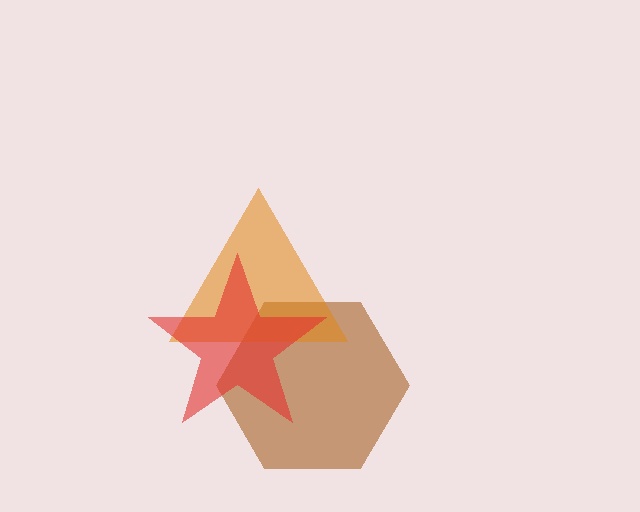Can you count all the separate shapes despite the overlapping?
Yes, there are 3 separate shapes.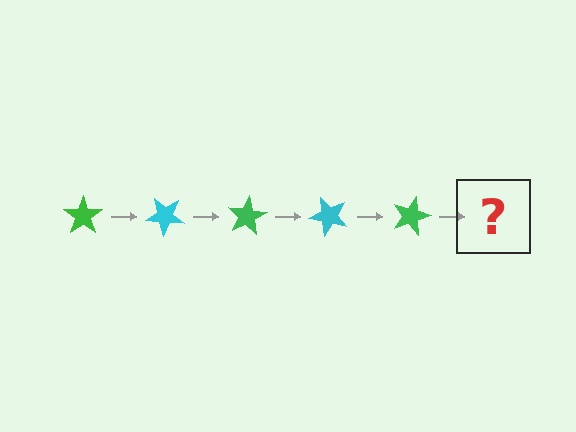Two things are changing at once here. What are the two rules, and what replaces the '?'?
The two rules are that it rotates 40 degrees each step and the color cycles through green and cyan. The '?' should be a cyan star, rotated 200 degrees from the start.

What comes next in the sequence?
The next element should be a cyan star, rotated 200 degrees from the start.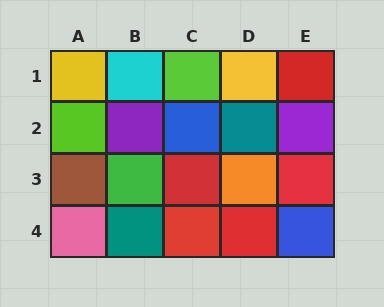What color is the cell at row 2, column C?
Blue.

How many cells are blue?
2 cells are blue.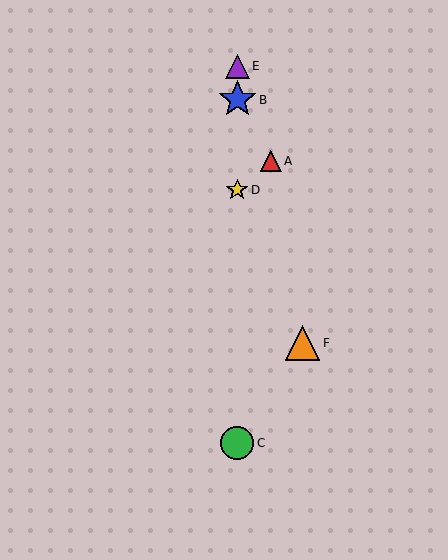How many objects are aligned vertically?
4 objects (B, C, D, E) are aligned vertically.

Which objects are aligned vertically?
Objects B, C, D, E are aligned vertically.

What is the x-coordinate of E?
Object E is at x≈237.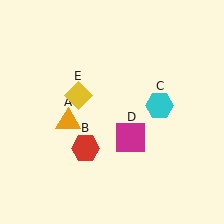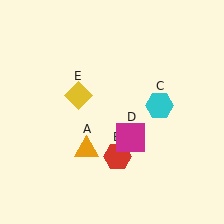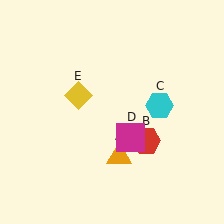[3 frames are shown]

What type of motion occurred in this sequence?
The orange triangle (object A), red hexagon (object B) rotated counterclockwise around the center of the scene.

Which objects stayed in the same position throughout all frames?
Cyan hexagon (object C) and magenta square (object D) and yellow diamond (object E) remained stationary.